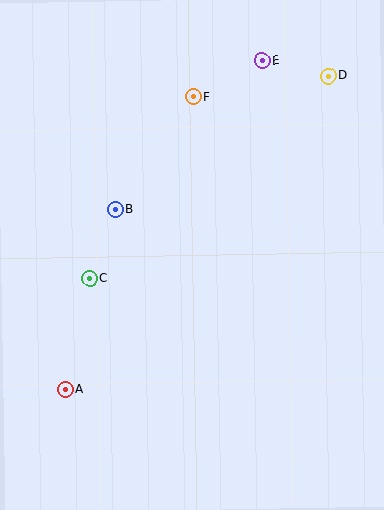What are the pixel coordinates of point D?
Point D is at (328, 76).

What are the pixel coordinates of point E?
Point E is at (262, 61).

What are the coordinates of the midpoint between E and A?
The midpoint between E and A is at (164, 225).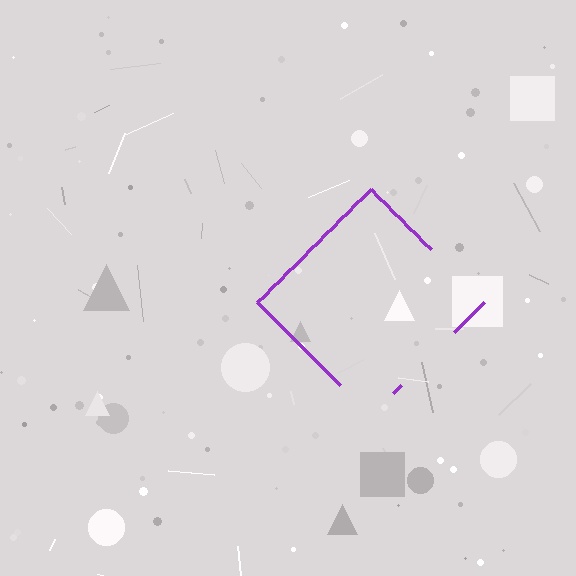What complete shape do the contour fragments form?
The contour fragments form a diamond.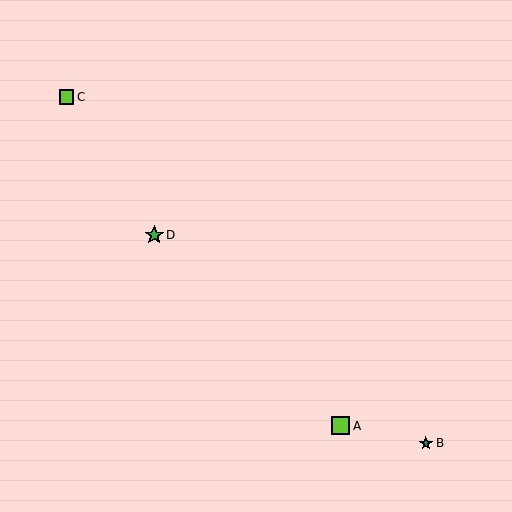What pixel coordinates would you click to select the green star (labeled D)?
Click at (154, 235) to select the green star D.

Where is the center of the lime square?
The center of the lime square is at (67, 97).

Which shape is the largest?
The green star (labeled D) is the largest.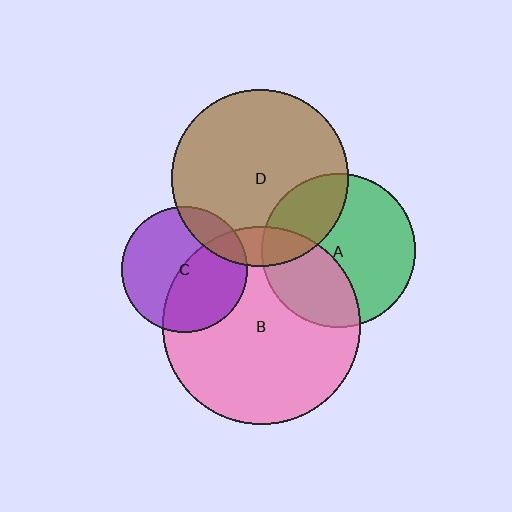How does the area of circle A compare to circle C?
Approximately 1.5 times.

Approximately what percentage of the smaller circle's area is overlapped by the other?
Approximately 45%.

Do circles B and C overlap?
Yes.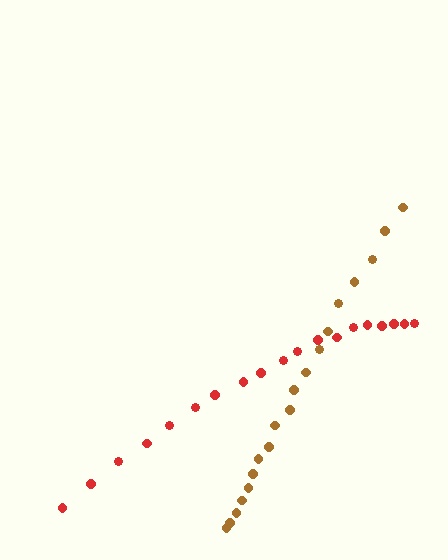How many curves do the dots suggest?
There are 2 distinct paths.